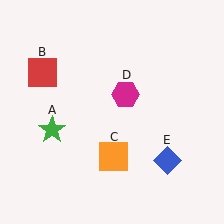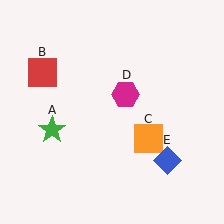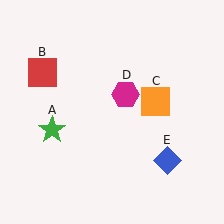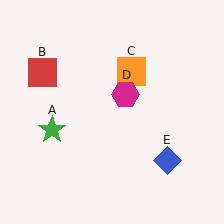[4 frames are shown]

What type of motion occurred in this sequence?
The orange square (object C) rotated counterclockwise around the center of the scene.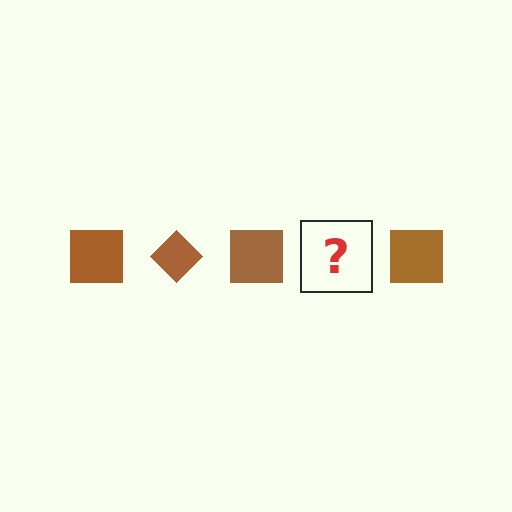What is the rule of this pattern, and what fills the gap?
The rule is that the pattern cycles through square, diamond shapes in brown. The gap should be filled with a brown diamond.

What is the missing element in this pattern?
The missing element is a brown diamond.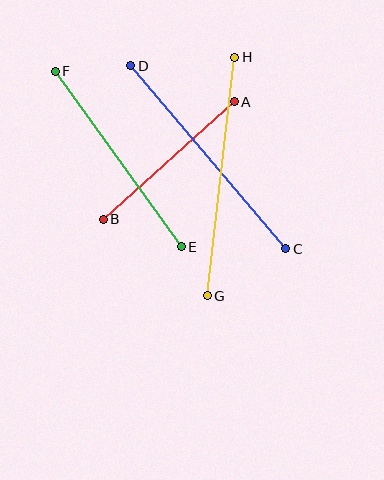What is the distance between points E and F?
The distance is approximately 216 pixels.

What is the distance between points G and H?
The distance is approximately 240 pixels.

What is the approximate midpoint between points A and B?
The midpoint is at approximately (169, 161) pixels.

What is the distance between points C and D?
The distance is approximately 239 pixels.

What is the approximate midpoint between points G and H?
The midpoint is at approximately (221, 177) pixels.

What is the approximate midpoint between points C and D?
The midpoint is at approximately (208, 157) pixels.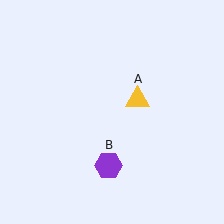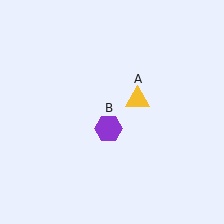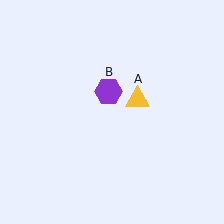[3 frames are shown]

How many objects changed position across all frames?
1 object changed position: purple hexagon (object B).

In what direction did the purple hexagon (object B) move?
The purple hexagon (object B) moved up.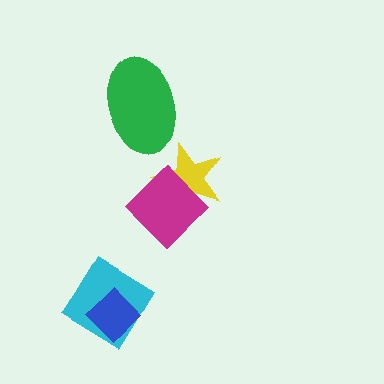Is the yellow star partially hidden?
Yes, it is partially covered by another shape.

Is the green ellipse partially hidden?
No, no other shape covers it.